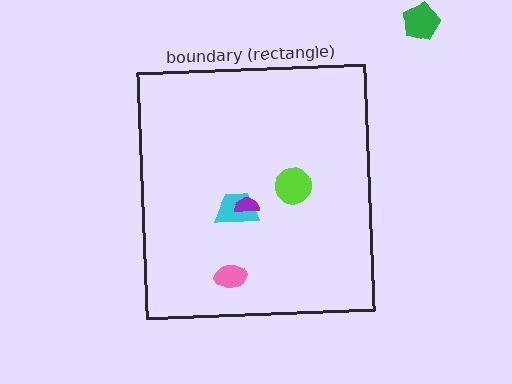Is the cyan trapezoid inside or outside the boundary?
Inside.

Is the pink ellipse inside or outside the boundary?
Inside.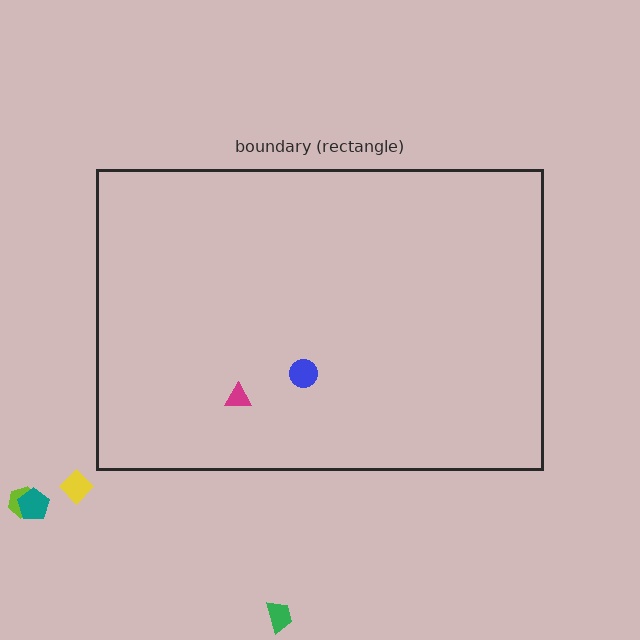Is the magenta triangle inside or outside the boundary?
Inside.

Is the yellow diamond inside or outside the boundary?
Outside.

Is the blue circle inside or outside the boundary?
Inside.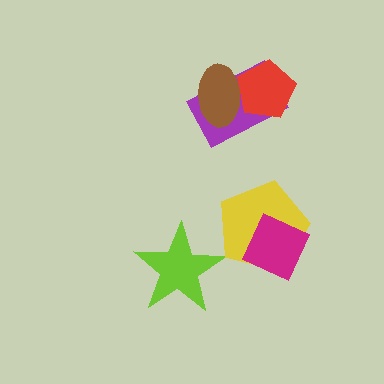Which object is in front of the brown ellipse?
The red pentagon is in front of the brown ellipse.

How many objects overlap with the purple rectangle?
2 objects overlap with the purple rectangle.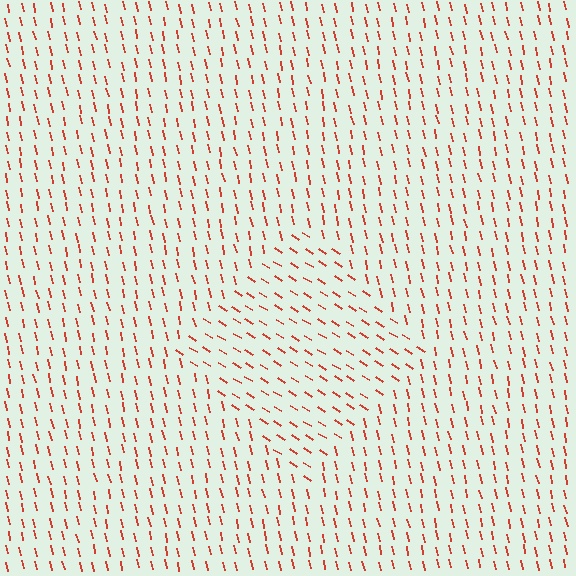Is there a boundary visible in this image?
Yes, there is a texture boundary formed by a change in line orientation.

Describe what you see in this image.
The image is filled with small red line segments. A diamond region in the image has lines oriented differently from the surrounding lines, creating a visible texture boundary.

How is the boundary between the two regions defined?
The boundary is defined purely by a change in line orientation (approximately 45 degrees difference). All lines are the same color and thickness.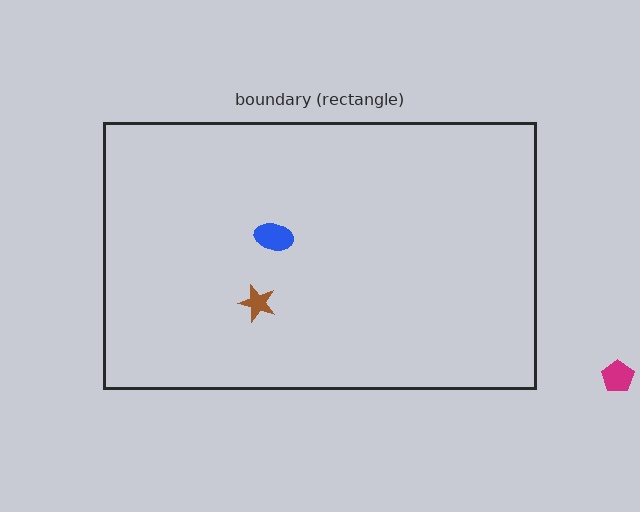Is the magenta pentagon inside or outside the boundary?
Outside.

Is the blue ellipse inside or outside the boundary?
Inside.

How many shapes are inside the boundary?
2 inside, 1 outside.